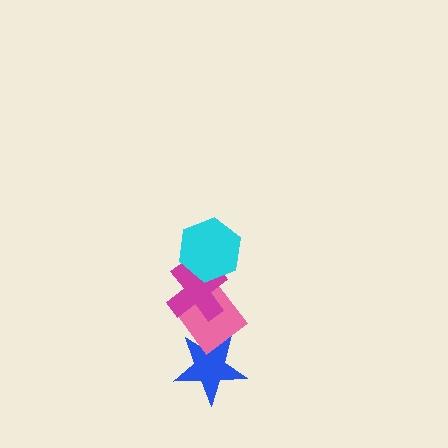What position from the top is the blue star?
The blue star is 4th from the top.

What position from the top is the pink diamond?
The pink diamond is 3rd from the top.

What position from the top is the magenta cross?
The magenta cross is 2nd from the top.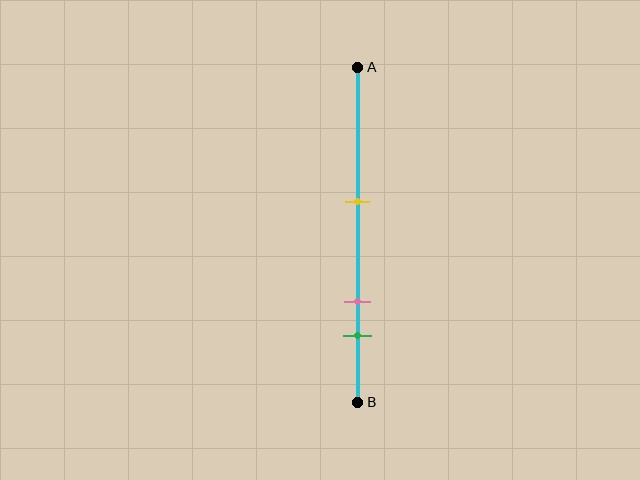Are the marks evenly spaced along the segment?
No, the marks are not evenly spaced.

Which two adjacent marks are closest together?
The pink and green marks are the closest adjacent pair.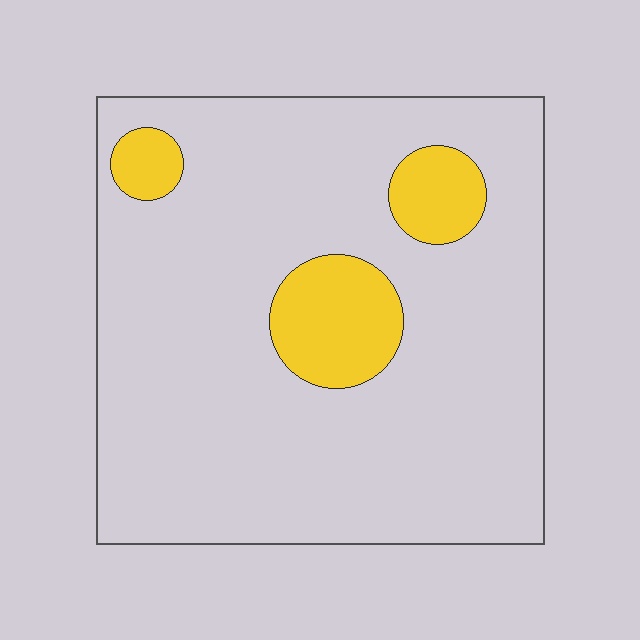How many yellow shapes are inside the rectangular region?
3.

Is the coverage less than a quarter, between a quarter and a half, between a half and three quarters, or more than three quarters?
Less than a quarter.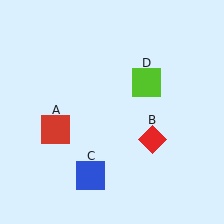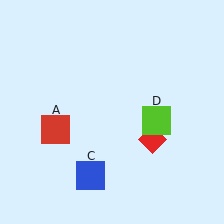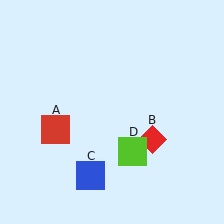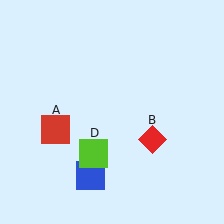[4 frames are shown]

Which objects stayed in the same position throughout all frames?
Red square (object A) and red diamond (object B) and blue square (object C) remained stationary.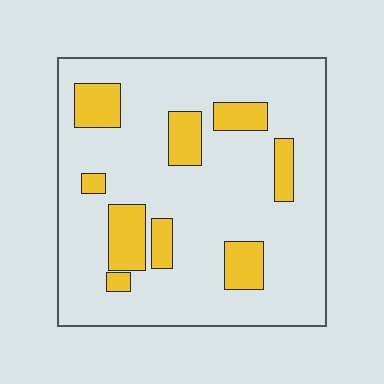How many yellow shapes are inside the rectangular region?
9.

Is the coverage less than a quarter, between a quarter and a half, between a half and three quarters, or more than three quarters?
Less than a quarter.